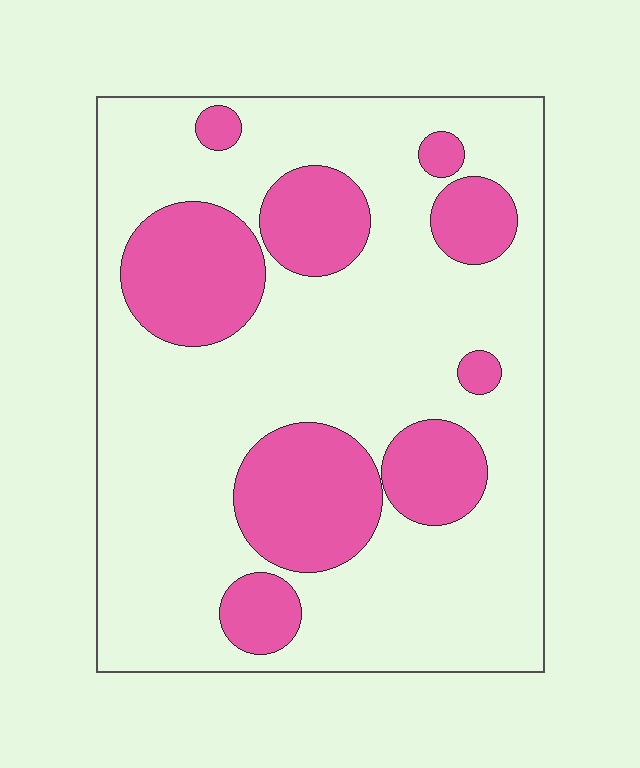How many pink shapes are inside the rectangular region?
9.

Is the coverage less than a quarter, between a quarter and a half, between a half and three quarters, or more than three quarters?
Between a quarter and a half.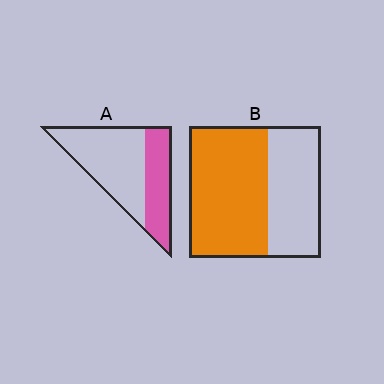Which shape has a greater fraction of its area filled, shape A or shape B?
Shape B.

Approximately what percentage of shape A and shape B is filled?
A is approximately 35% and B is approximately 60%.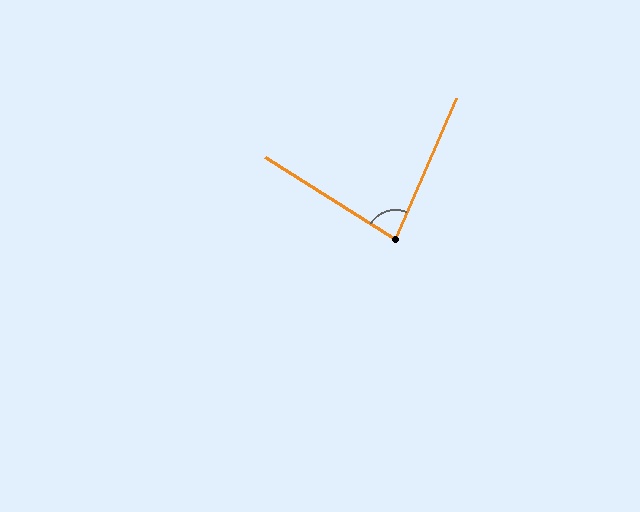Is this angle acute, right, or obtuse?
It is acute.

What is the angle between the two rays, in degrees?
Approximately 81 degrees.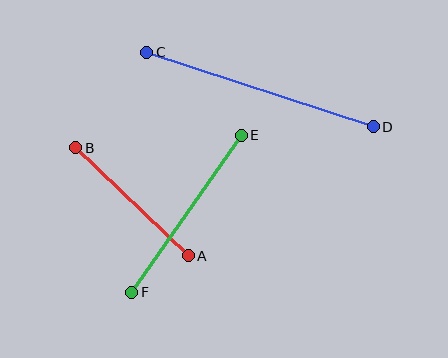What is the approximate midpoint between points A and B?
The midpoint is at approximately (132, 202) pixels.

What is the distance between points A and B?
The distance is approximately 156 pixels.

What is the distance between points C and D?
The distance is approximately 239 pixels.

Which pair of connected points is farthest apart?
Points C and D are farthest apart.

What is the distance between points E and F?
The distance is approximately 191 pixels.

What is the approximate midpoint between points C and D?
The midpoint is at approximately (260, 90) pixels.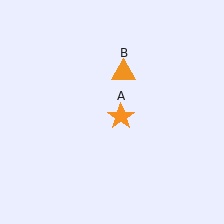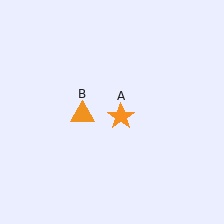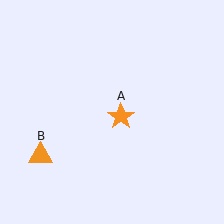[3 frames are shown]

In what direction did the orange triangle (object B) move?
The orange triangle (object B) moved down and to the left.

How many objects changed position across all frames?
1 object changed position: orange triangle (object B).